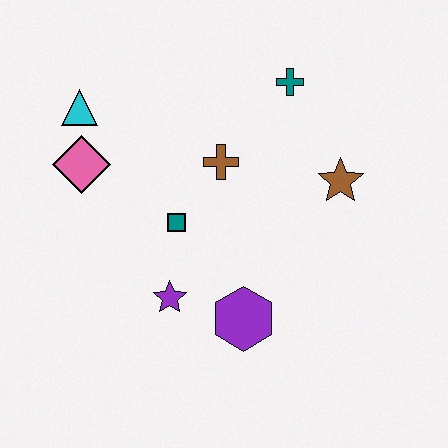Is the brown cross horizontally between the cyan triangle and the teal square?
No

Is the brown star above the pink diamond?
No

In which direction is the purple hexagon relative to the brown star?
The purple hexagon is below the brown star.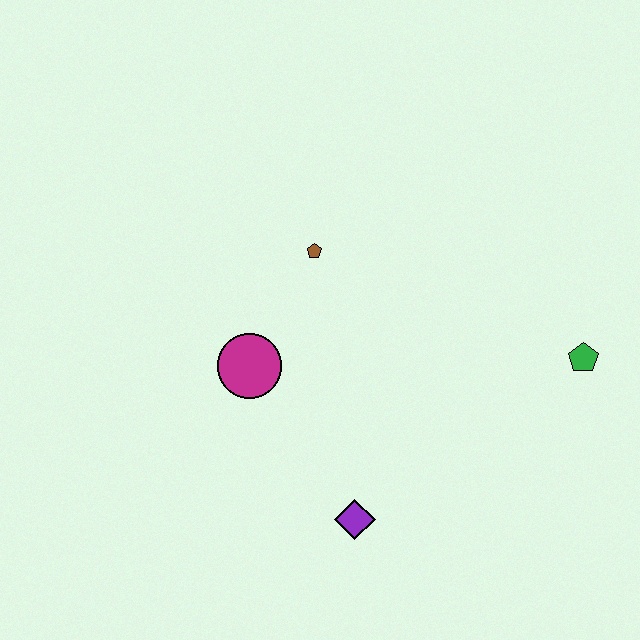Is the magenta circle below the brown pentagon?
Yes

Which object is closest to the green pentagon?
The purple diamond is closest to the green pentagon.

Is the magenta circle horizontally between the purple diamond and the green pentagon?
No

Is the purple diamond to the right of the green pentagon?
No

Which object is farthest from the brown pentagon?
The green pentagon is farthest from the brown pentagon.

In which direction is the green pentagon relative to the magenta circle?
The green pentagon is to the right of the magenta circle.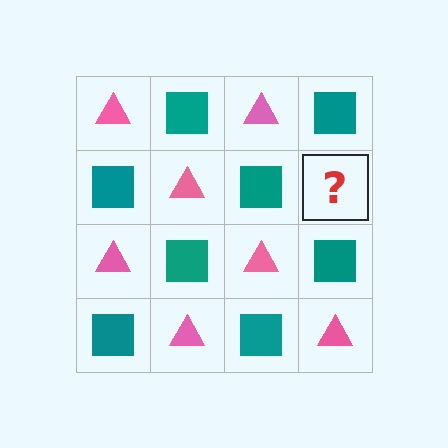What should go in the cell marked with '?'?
The missing cell should contain a pink triangle.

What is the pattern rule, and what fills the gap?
The rule is that it alternates pink triangle and teal square in a checkerboard pattern. The gap should be filled with a pink triangle.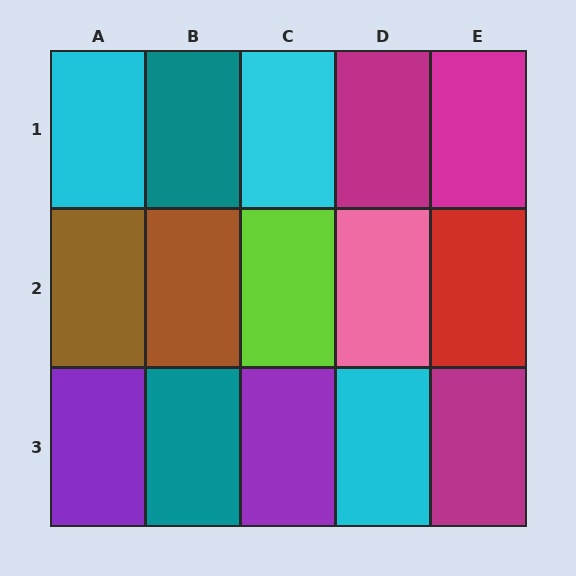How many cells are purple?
2 cells are purple.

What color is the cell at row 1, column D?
Magenta.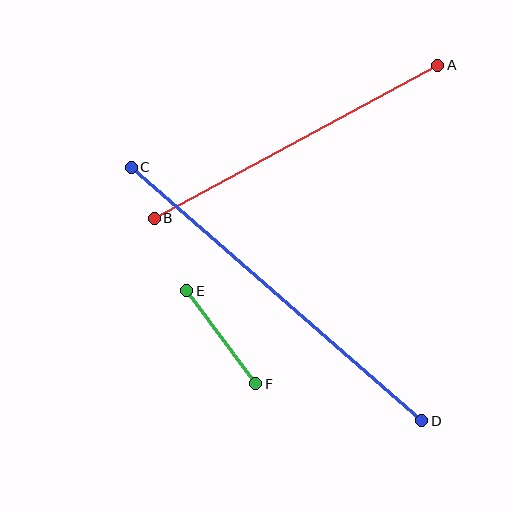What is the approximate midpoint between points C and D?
The midpoint is at approximately (276, 294) pixels.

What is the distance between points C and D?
The distance is approximately 386 pixels.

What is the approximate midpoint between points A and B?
The midpoint is at approximately (296, 142) pixels.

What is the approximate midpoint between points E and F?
The midpoint is at approximately (221, 337) pixels.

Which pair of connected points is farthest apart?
Points C and D are farthest apart.